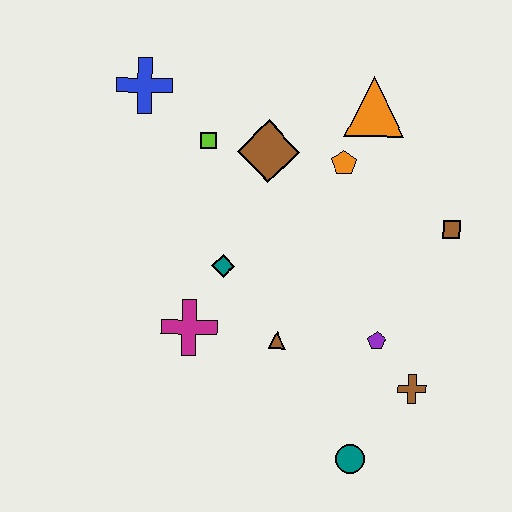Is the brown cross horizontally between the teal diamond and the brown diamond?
No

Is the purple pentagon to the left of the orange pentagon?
No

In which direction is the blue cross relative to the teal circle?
The blue cross is above the teal circle.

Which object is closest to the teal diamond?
The magenta cross is closest to the teal diamond.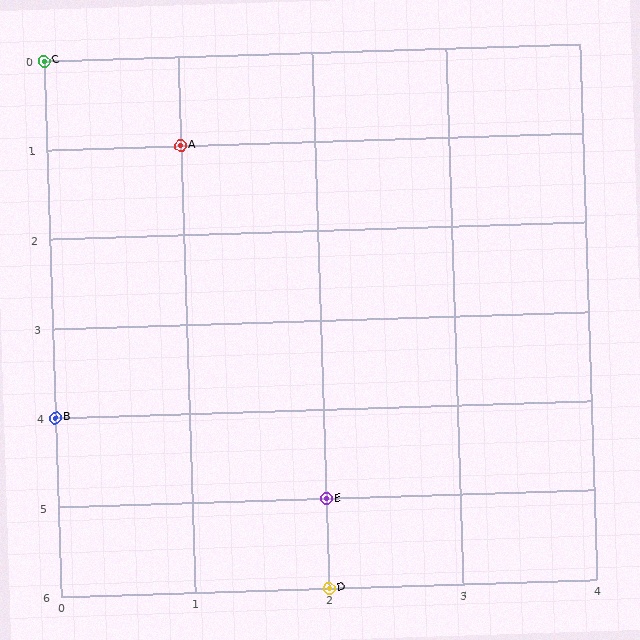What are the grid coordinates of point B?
Point B is at grid coordinates (0, 4).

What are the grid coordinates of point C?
Point C is at grid coordinates (0, 0).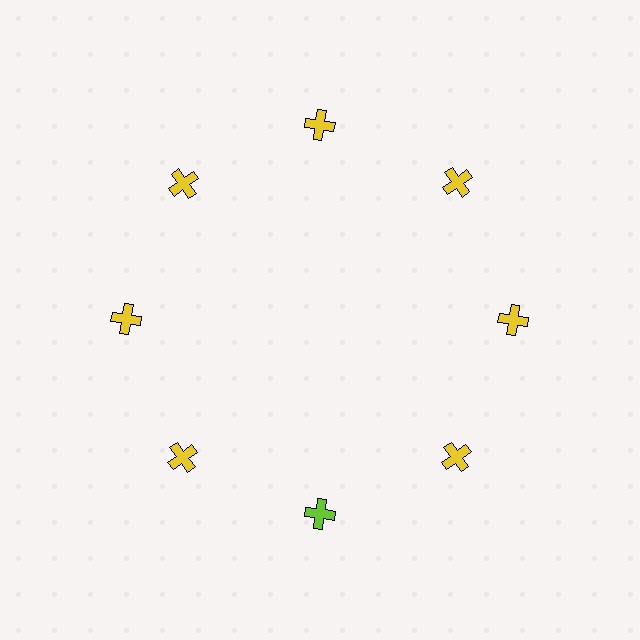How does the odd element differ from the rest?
It has a different color: lime instead of yellow.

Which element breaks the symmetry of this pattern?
The lime cross at roughly the 6 o'clock position breaks the symmetry. All other shapes are yellow crosses.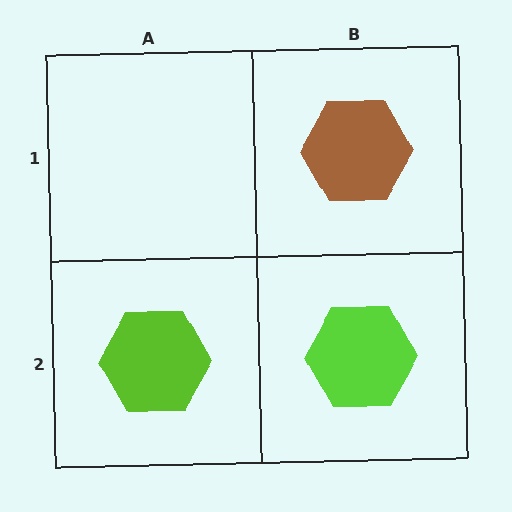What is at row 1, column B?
A brown hexagon.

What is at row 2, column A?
A lime hexagon.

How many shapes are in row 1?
1 shape.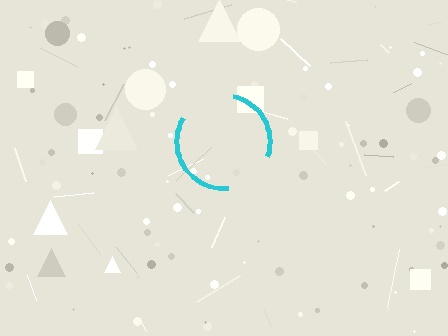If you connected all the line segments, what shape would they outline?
They would outline a circle.